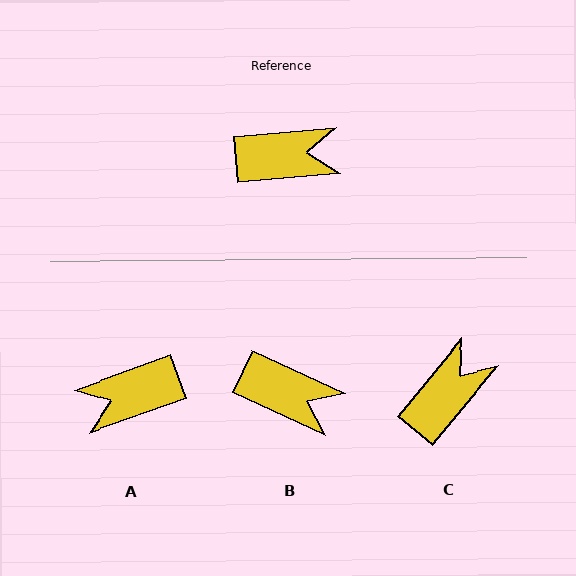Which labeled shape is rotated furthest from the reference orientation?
A, about 165 degrees away.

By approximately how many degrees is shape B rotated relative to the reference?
Approximately 30 degrees clockwise.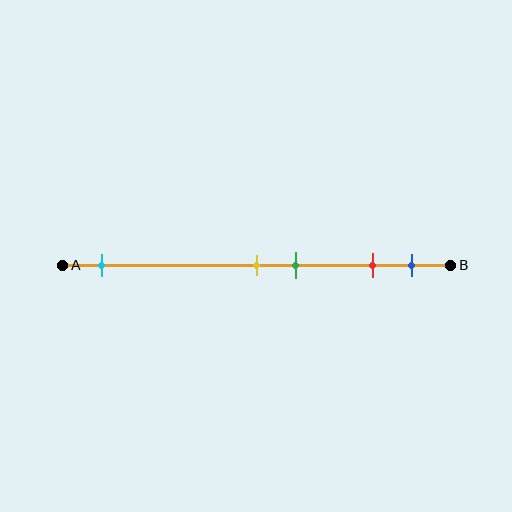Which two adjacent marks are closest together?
The yellow and green marks are the closest adjacent pair.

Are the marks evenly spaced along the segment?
No, the marks are not evenly spaced.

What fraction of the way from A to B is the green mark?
The green mark is approximately 60% (0.6) of the way from A to B.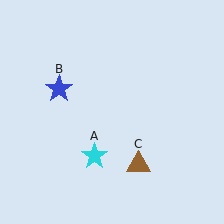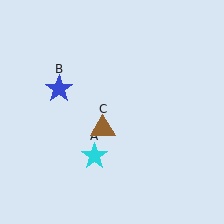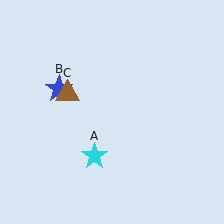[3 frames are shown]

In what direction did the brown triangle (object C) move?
The brown triangle (object C) moved up and to the left.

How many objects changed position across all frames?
1 object changed position: brown triangle (object C).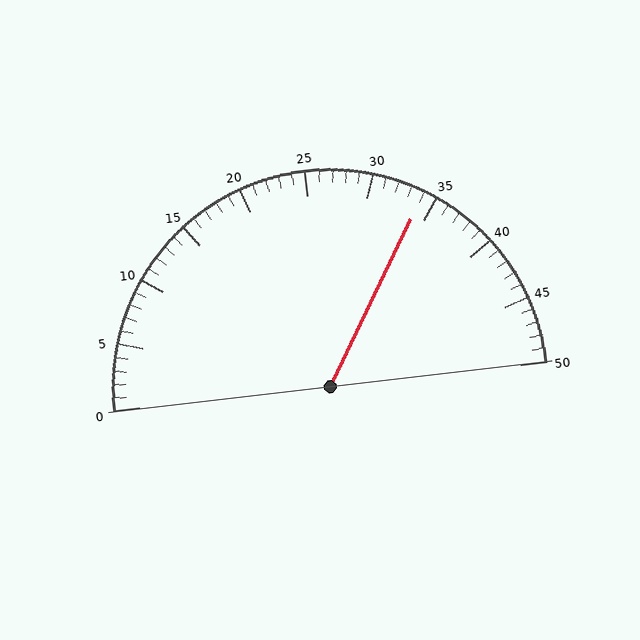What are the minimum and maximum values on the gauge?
The gauge ranges from 0 to 50.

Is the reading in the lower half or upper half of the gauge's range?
The reading is in the upper half of the range (0 to 50).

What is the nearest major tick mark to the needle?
The nearest major tick mark is 35.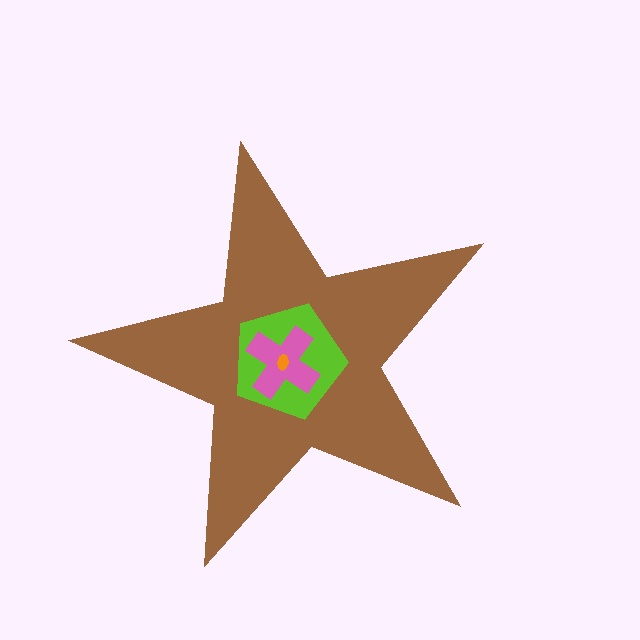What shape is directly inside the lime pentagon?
The pink cross.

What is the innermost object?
The orange ellipse.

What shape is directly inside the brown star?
The lime pentagon.